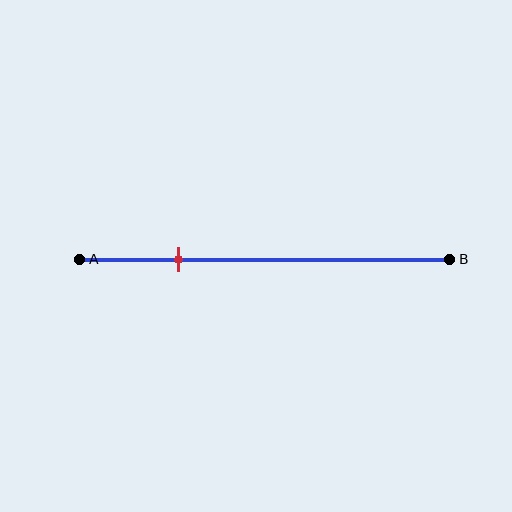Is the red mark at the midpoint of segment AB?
No, the mark is at about 25% from A, not at the 50% midpoint.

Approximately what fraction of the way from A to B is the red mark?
The red mark is approximately 25% of the way from A to B.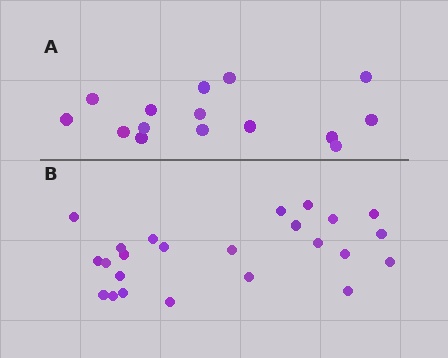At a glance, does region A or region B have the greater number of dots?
Region B (the bottom region) has more dots.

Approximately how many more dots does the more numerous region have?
Region B has roughly 8 or so more dots than region A.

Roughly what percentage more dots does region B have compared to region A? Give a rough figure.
About 60% more.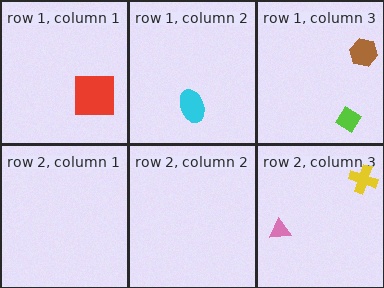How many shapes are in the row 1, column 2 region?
1.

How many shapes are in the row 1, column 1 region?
1.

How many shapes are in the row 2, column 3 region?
2.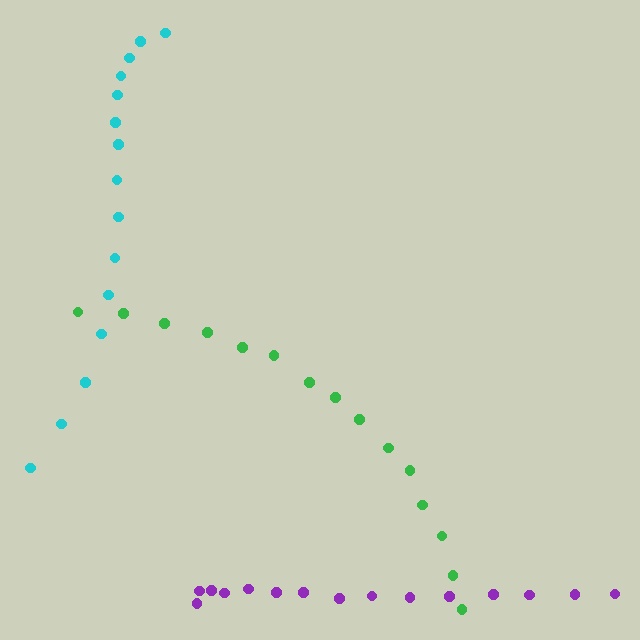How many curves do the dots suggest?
There are 3 distinct paths.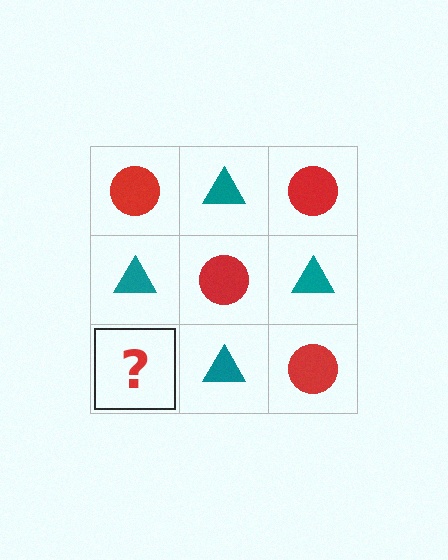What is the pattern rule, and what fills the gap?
The rule is that it alternates red circle and teal triangle in a checkerboard pattern. The gap should be filled with a red circle.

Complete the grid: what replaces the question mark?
The question mark should be replaced with a red circle.